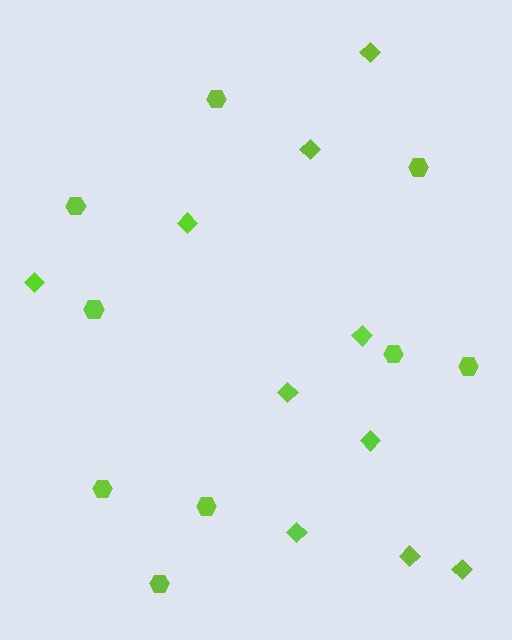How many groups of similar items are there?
There are 2 groups: one group of hexagons (9) and one group of diamonds (10).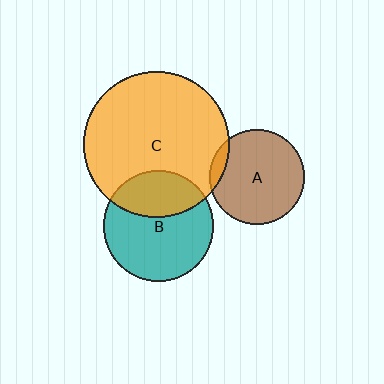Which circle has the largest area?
Circle C (orange).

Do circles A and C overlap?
Yes.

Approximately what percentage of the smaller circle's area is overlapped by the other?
Approximately 10%.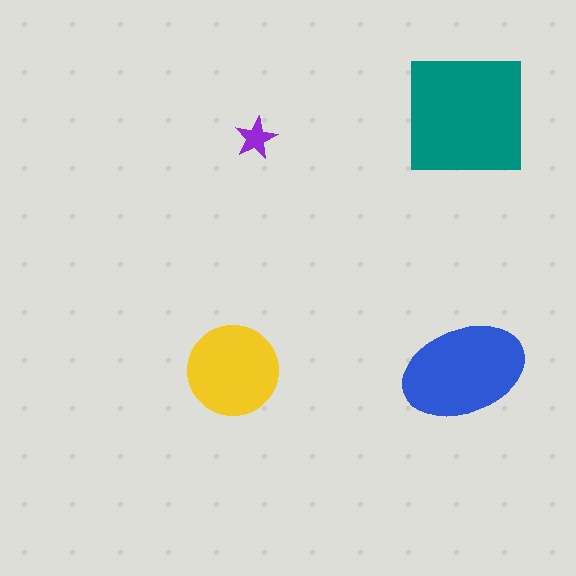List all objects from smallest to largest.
The purple star, the yellow circle, the blue ellipse, the teal square.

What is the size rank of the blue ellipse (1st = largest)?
2nd.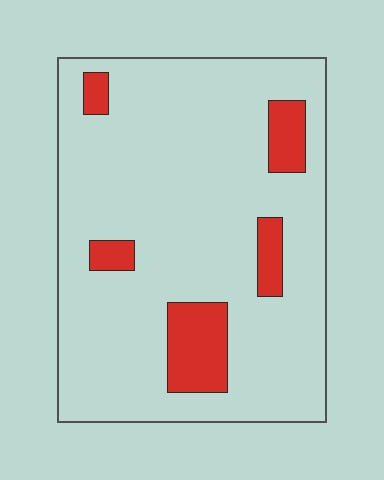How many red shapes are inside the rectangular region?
5.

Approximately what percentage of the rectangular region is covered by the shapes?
Approximately 15%.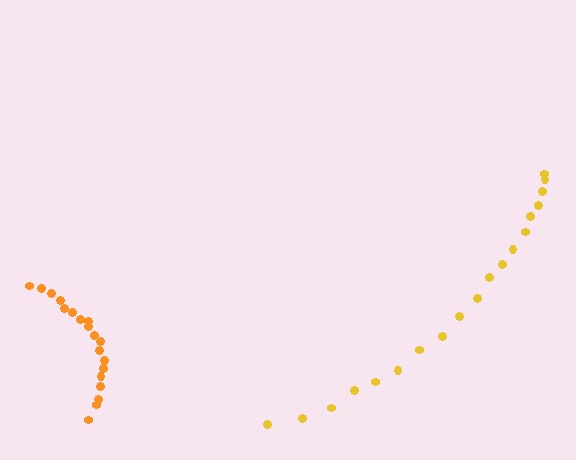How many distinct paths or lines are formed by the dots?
There are 2 distinct paths.